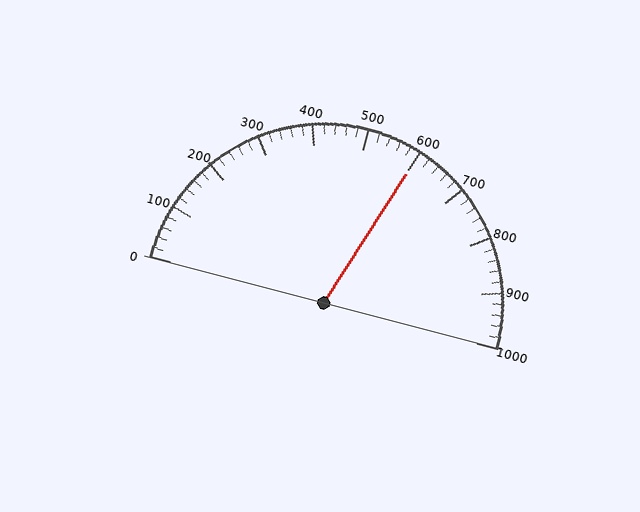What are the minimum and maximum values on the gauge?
The gauge ranges from 0 to 1000.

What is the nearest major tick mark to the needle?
The nearest major tick mark is 600.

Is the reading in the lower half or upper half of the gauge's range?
The reading is in the upper half of the range (0 to 1000).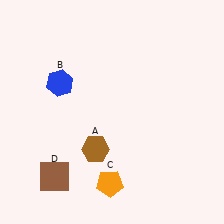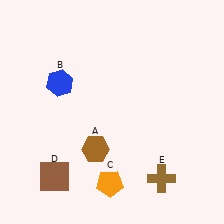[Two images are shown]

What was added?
A brown cross (E) was added in Image 2.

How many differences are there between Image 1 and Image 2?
There is 1 difference between the two images.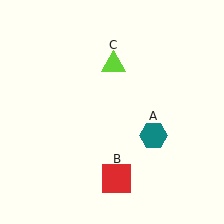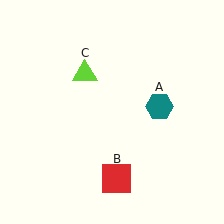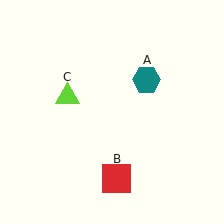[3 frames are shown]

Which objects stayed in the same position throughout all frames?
Red square (object B) remained stationary.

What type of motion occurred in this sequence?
The teal hexagon (object A), lime triangle (object C) rotated counterclockwise around the center of the scene.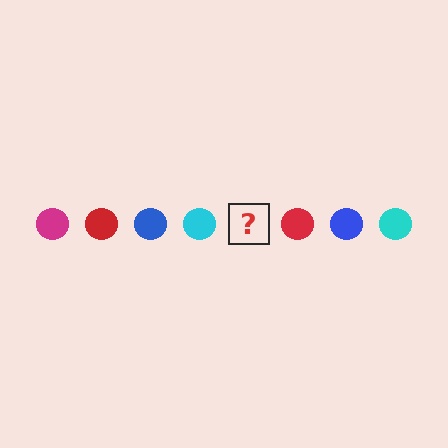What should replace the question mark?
The question mark should be replaced with a magenta circle.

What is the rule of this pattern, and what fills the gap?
The rule is that the pattern cycles through magenta, red, blue, cyan circles. The gap should be filled with a magenta circle.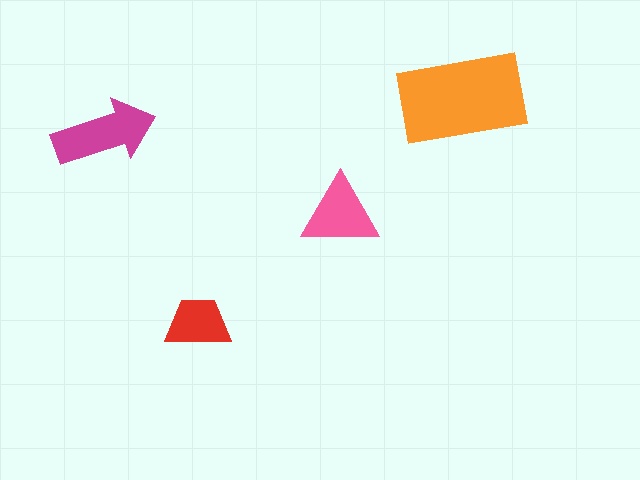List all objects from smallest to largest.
The red trapezoid, the pink triangle, the magenta arrow, the orange rectangle.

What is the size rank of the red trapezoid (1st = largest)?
4th.